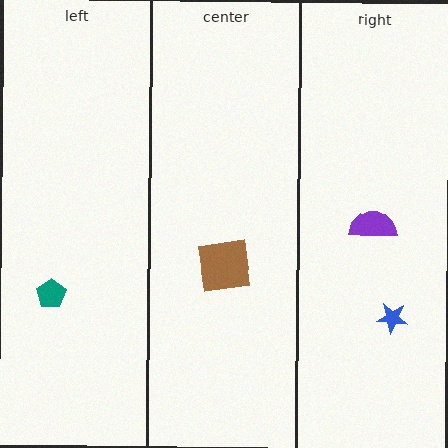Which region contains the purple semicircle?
The right region.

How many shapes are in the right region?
2.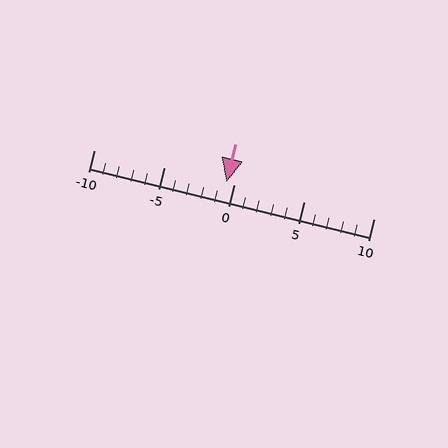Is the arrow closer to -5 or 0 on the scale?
The arrow is closer to 0.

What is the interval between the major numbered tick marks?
The major tick marks are spaced 5 units apart.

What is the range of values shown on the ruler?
The ruler shows values from -10 to 10.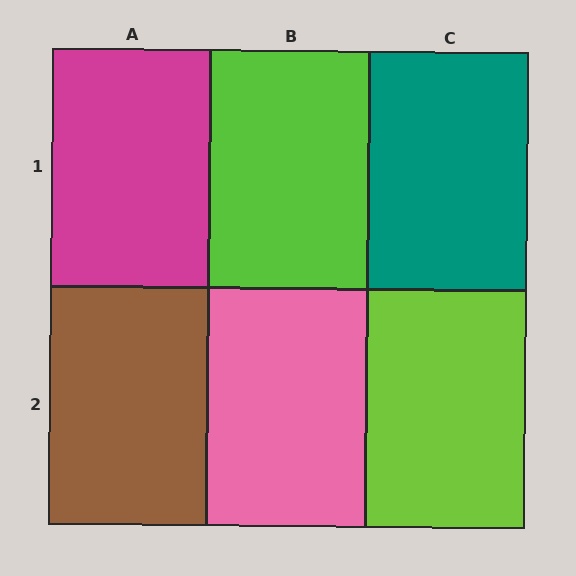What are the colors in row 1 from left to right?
Magenta, lime, teal.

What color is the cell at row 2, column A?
Brown.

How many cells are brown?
1 cell is brown.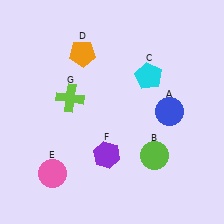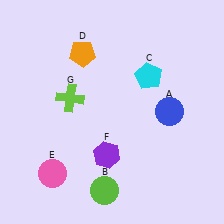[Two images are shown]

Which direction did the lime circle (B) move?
The lime circle (B) moved left.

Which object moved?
The lime circle (B) moved left.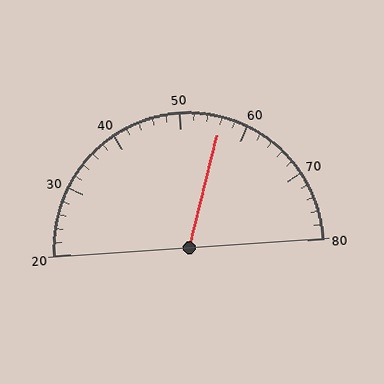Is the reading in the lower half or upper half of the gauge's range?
The reading is in the upper half of the range (20 to 80).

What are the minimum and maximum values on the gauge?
The gauge ranges from 20 to 80.